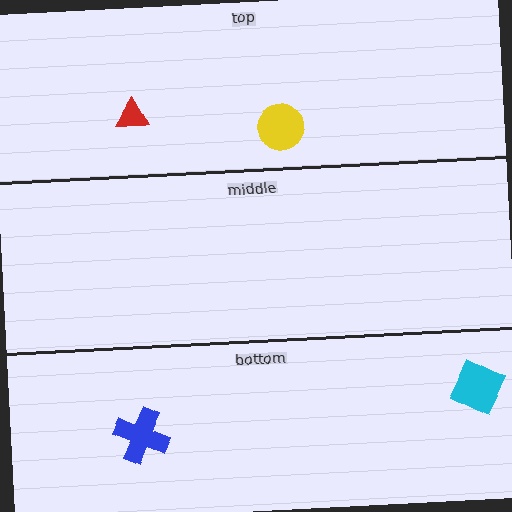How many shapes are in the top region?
2.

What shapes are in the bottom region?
The blue cross, the cyan square.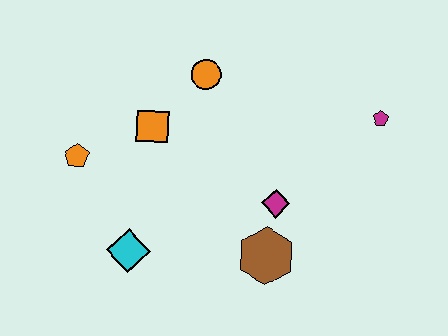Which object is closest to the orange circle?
The orange square is closest to the orange circle.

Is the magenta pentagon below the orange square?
No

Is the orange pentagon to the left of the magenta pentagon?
Yes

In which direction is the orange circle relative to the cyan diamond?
The orange circle is above the cyan diamond.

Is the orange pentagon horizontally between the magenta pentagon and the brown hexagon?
No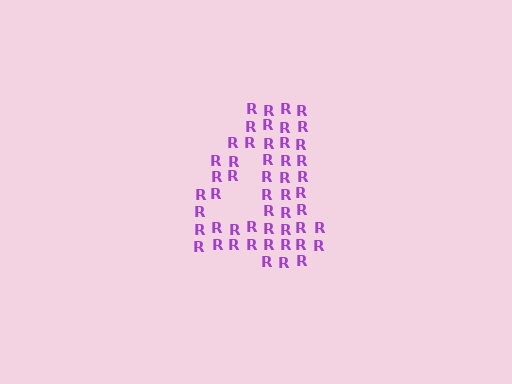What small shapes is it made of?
It is made of small letter R's.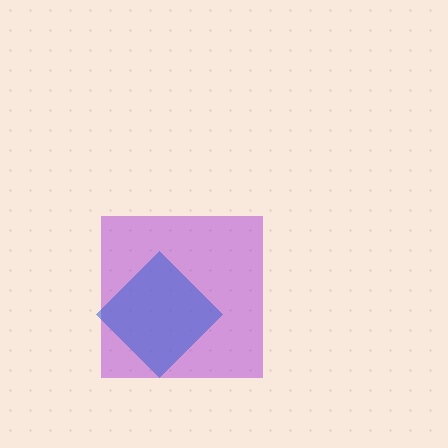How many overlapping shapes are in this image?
There are 2 overlapping shapes in the image.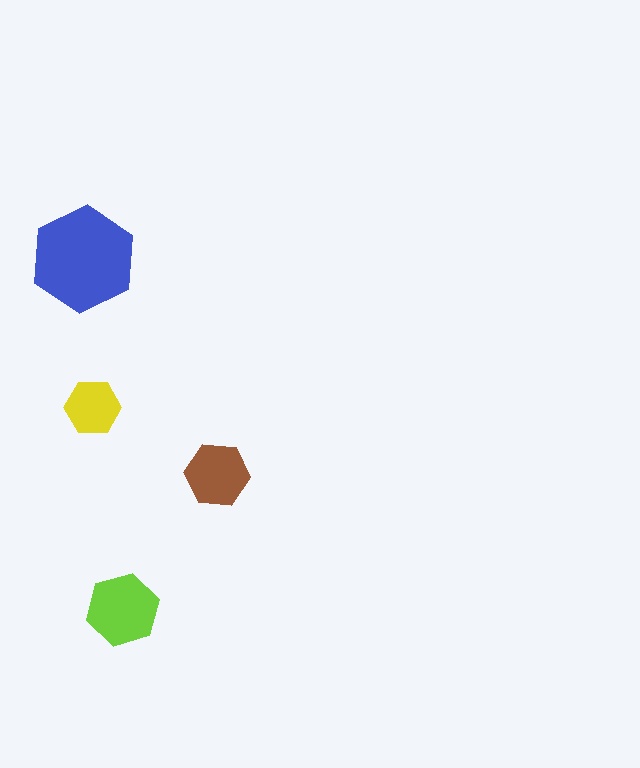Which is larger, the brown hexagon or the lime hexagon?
The lime one.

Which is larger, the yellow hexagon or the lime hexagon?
The lime one.